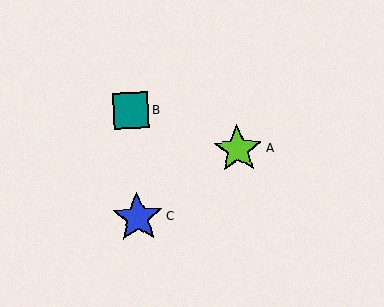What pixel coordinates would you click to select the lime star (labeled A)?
Click at (238, 149) to select the lime star A.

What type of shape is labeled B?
Shape B is a teal square.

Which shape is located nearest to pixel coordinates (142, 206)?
The blue star (labeled C) at (137, 217) is nearest to that location.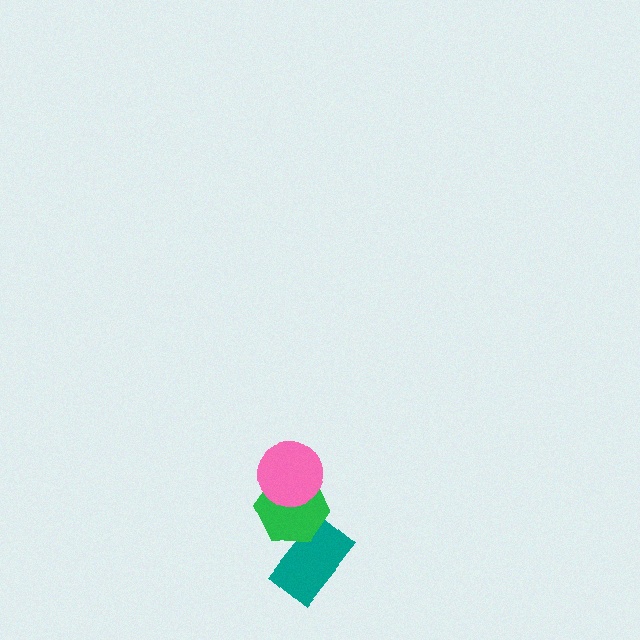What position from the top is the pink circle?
The pink circle is 1st from the top.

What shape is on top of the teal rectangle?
The green hexagon is on top of the teal rectangle.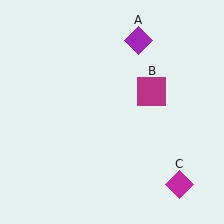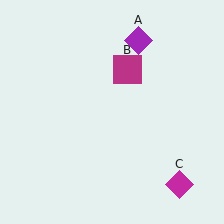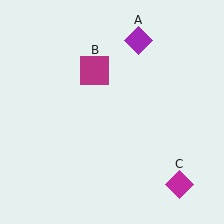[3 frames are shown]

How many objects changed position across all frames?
1 object changed position: magenta square (object B).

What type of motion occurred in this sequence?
The magenta square (object B) rotated counterclockwise around the center of the scene.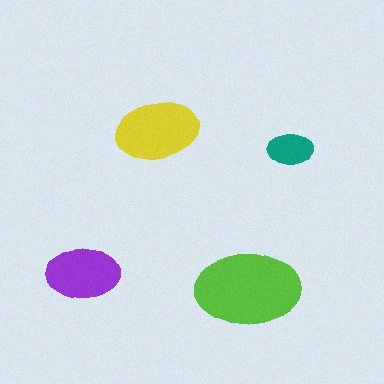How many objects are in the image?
There are 4 objects in the image.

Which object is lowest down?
The lime ellipse is bottommost.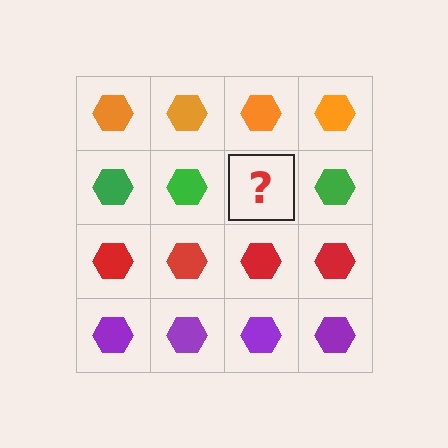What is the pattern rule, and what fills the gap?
The rule is that each row has a consistent color. The gap should be filled with a green hexagon.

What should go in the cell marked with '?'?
The missing cell should contain a green hexagon.